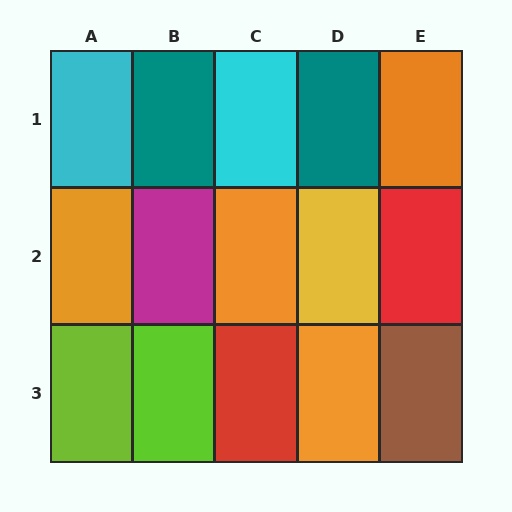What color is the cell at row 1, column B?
Teal.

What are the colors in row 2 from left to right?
Orange, magenta, orange, yellow, red.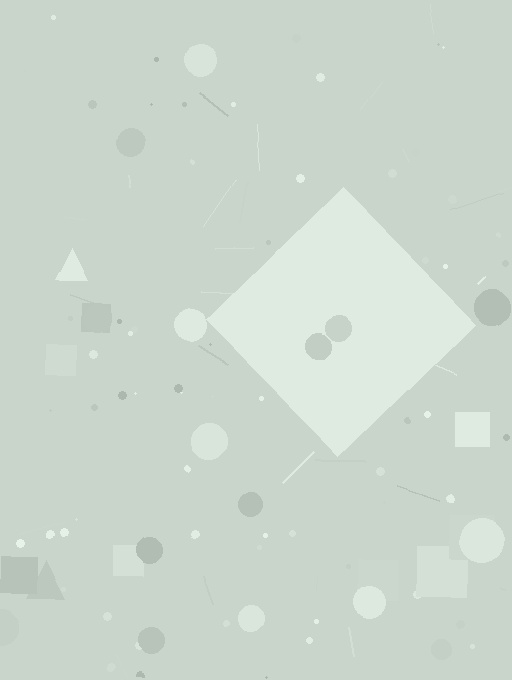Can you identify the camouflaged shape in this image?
The camouflaged shape is a diamond.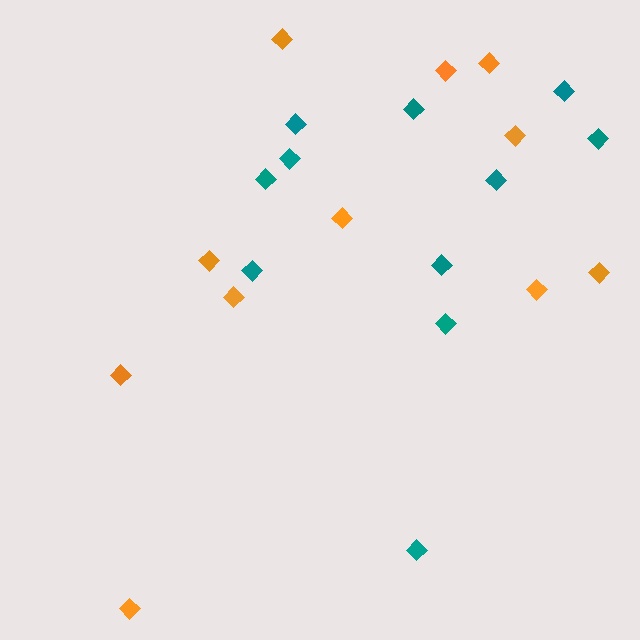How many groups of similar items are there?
There are 2 groups: one group of orange diamonds (11) and one group of teal diamonds (11).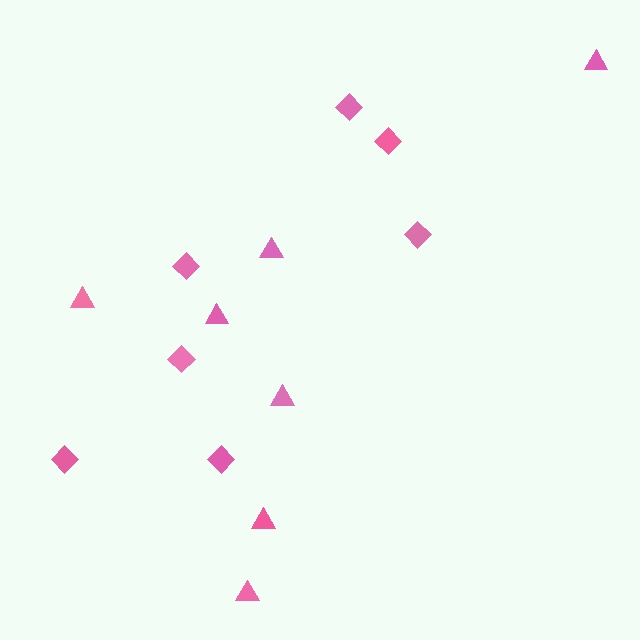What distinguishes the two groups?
There are 2 groups: one group of triangles (7) and one group of diamonds (7).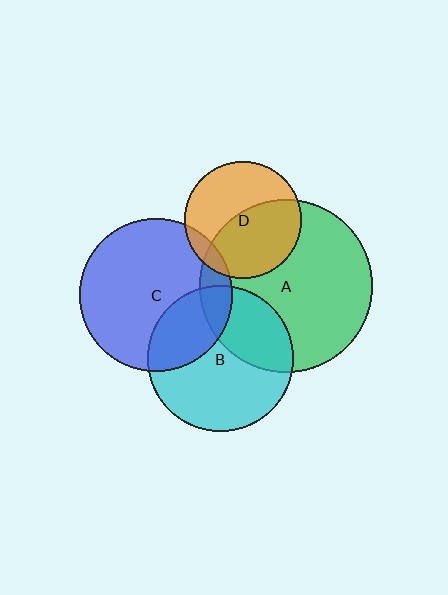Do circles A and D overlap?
Yes.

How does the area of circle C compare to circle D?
Approximately 1.7 times.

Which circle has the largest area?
Circle A (green).